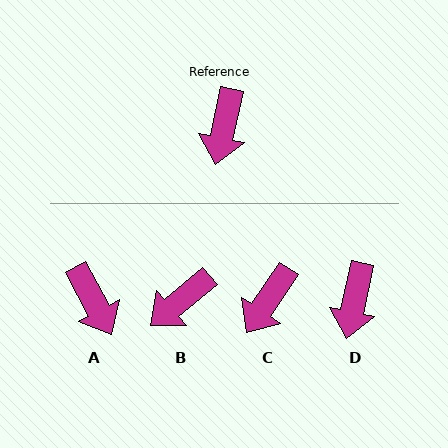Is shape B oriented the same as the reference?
No, it is off by about 38 degrees.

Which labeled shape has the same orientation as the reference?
D.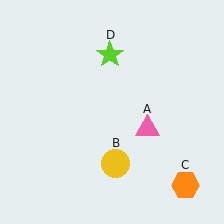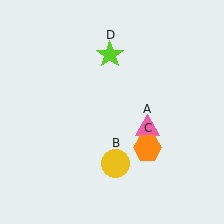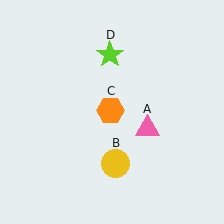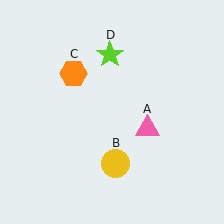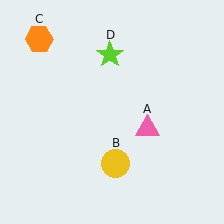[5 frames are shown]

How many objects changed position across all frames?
1 object changed position: orange hexagon (object C).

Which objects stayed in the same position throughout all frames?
Pink triangle (object A) and yellow circle (object B) and lime star (object D) remained stationary.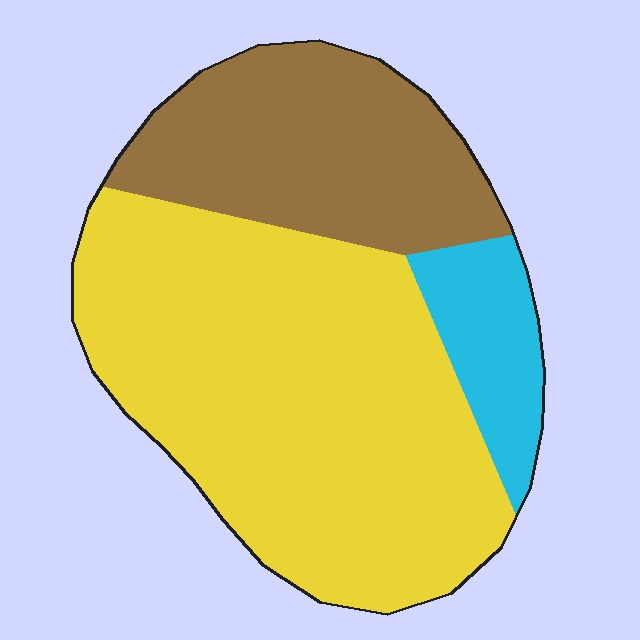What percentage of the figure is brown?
Brown takes up about one quarter (1/4) of the figure.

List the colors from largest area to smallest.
From largest to smallest: yellow, brown, cyan.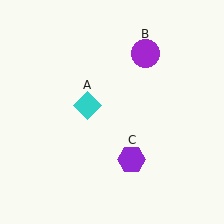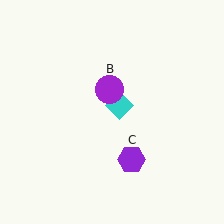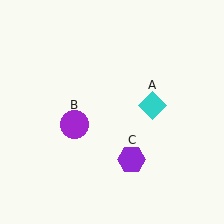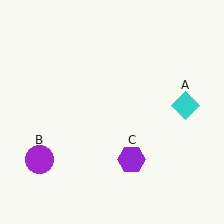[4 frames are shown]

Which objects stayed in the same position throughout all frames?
Purple hexagon (object C) remained stationary.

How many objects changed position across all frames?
2 objects changed position: cyan diamond (object A), purple circle (object B).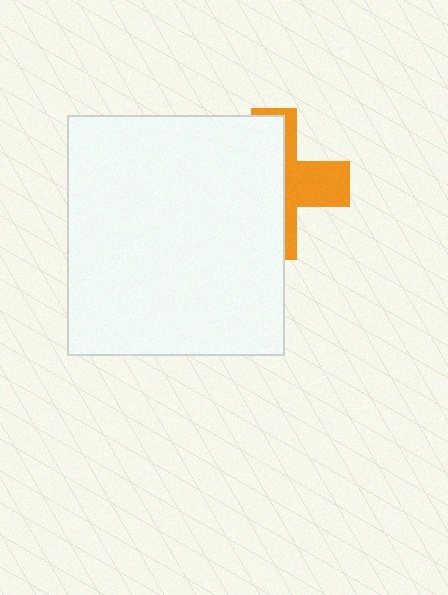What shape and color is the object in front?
The object in front is a white rectangle.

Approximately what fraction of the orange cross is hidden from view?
Roughly 62% of the orange cross is hidden behind the white rectangle.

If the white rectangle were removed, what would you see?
You would see the complete orange cross.